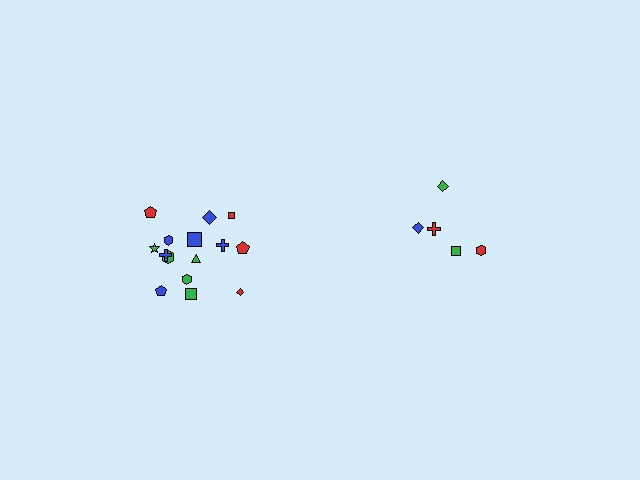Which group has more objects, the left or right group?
The left group.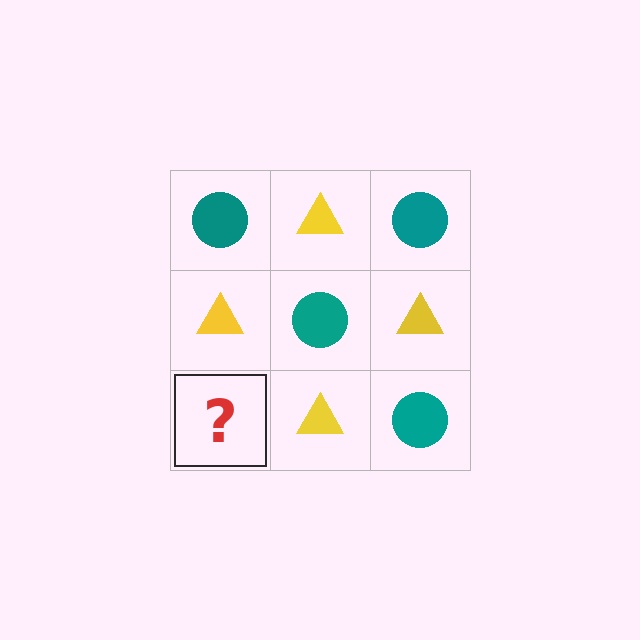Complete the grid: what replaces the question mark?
The question mark should be replaced with a teal circle.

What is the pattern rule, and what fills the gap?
The rule is that it alternates teal circle and yellow triangle in a checkerboard pattern. The gap should be filled with a teal circle.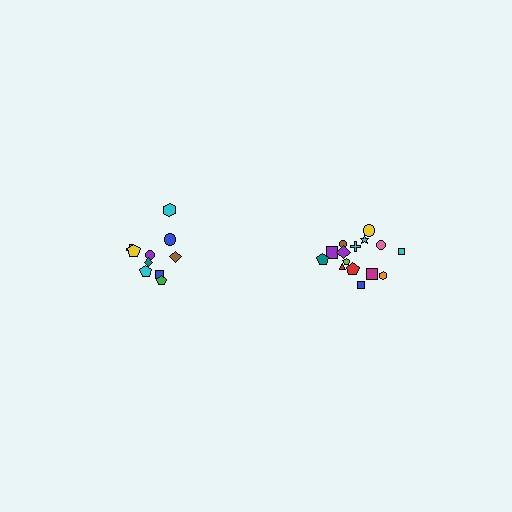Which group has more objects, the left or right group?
The right group.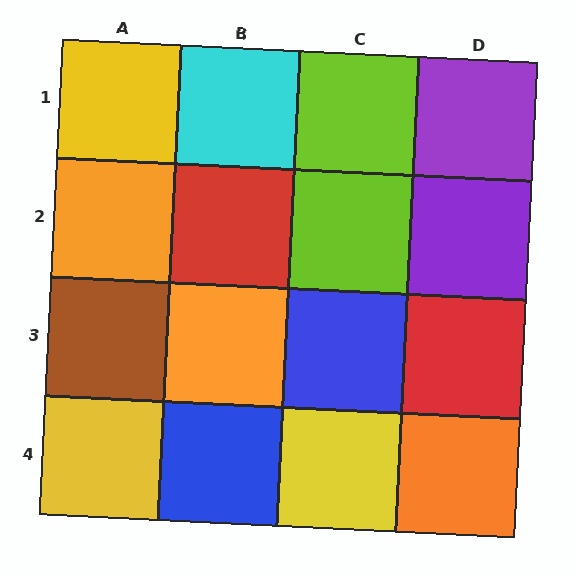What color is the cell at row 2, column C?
Lime.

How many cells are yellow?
3 cells are yellow.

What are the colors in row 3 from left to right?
Brown, orange, blue, red.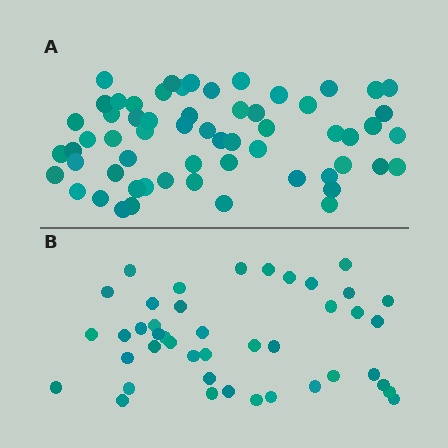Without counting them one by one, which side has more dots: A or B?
Region A (the top region) has more dots.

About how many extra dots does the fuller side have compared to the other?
Region A has approximately 15 more dots than region B.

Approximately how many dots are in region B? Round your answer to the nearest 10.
About 40 dots. (The exact count is 43, which rounds to 40.)